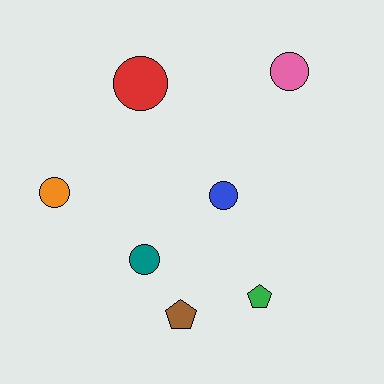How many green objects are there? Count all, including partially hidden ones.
There is 1 green object.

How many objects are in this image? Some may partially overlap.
There are 7 objects.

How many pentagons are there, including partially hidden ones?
There are 2 pentagons.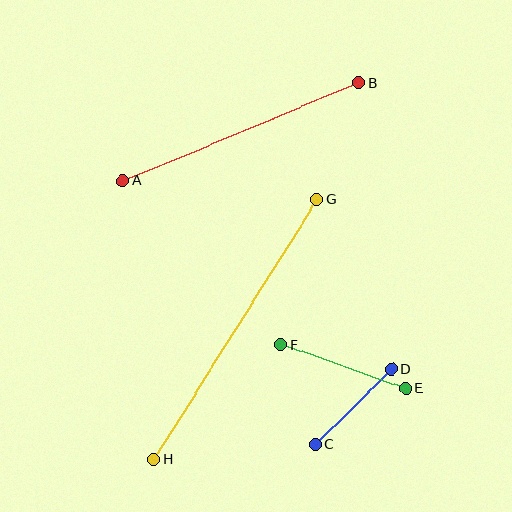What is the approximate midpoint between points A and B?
The midpoint is at approximately (241, 132) pixels.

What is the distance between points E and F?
The distance is approximately 133 pixels.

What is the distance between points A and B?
The distance is approximately 255 pixels.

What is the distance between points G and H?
The distance is approximately 307 pixels.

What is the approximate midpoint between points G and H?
The midpoint is at approximately (236, 329) pixels.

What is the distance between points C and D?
The distance is approximately 108 pixels.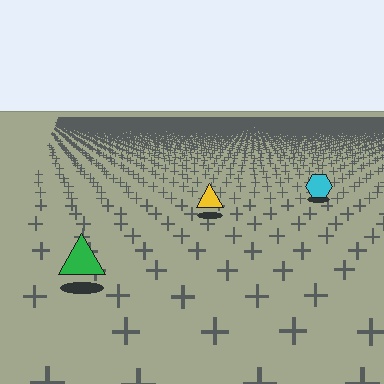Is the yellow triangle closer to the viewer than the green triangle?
No. The green triangle is closer — you can tell from the texture gradient: the ground texture is coarser near it.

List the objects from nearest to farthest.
From nearest to farthest: the green triangle, the yellow triangle, the cyan hexagon.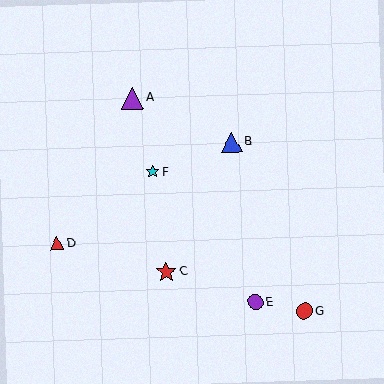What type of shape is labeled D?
Shape D is a red triangle.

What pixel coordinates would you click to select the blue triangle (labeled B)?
Click at (232, 142) to select the blue triangle B.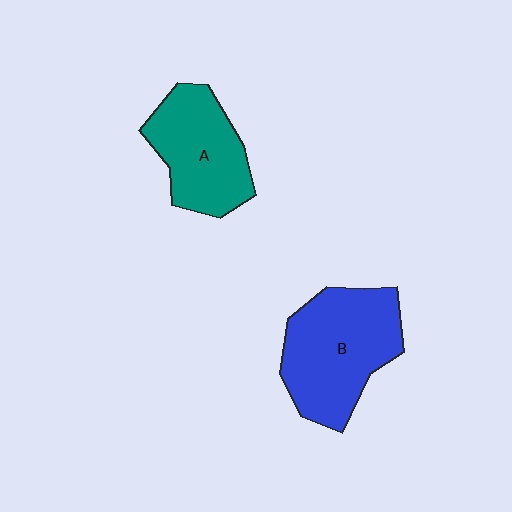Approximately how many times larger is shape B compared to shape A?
Approximately 1.3 times.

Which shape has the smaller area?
Shape A (teal).